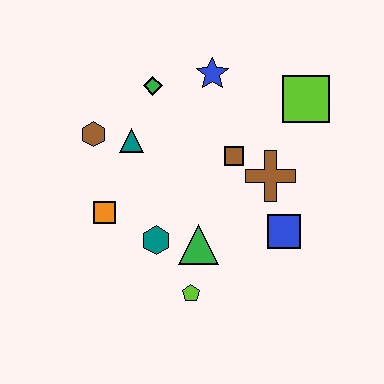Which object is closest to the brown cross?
The brown square is closest to the brown cross.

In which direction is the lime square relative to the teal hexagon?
The lime square is to the right of the teal hexagon.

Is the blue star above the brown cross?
Yes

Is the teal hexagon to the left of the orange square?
No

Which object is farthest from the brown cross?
The brown hexagon is farthest from the brown cross.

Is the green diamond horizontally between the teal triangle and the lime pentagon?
Yes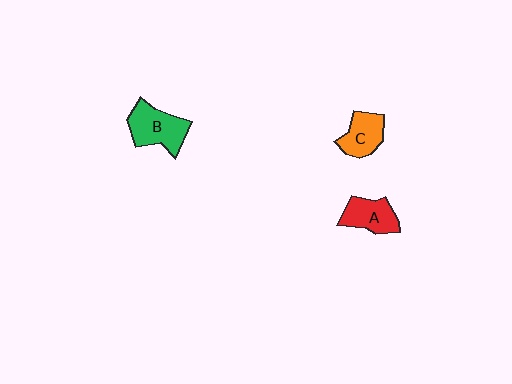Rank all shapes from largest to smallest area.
From largest to smallest: B (green), A (red), C (orange).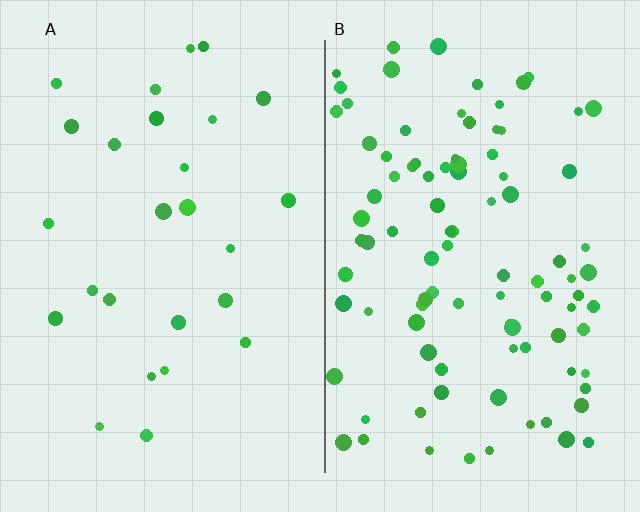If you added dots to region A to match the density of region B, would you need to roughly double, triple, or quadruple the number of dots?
Approximately quadruple.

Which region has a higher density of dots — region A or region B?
B (the right).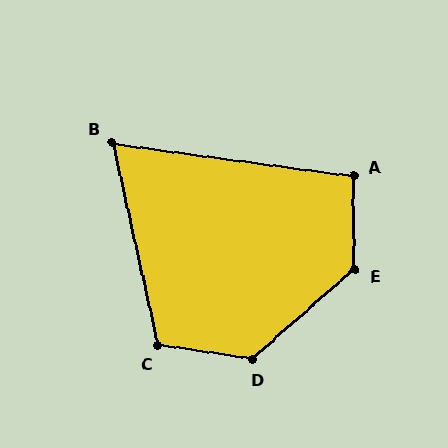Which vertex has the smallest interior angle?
B, at approximately 69 degrees.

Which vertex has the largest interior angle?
E, at approximately 131 degrees.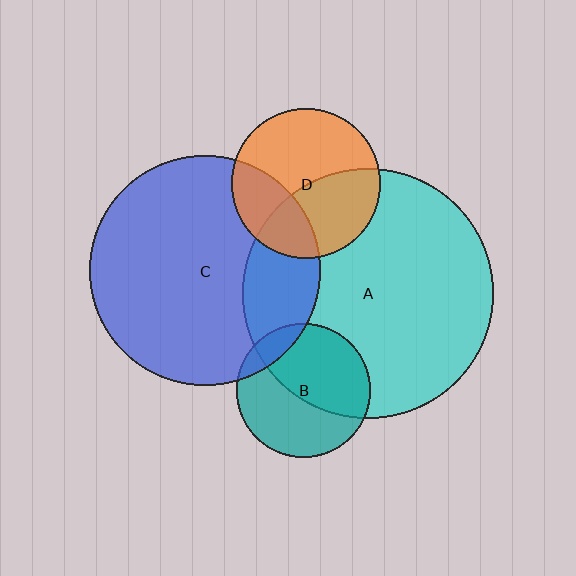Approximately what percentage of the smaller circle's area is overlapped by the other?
Approximately 45%.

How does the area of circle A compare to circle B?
Approximately 3.5 times.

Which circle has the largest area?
Circle A (cyan).